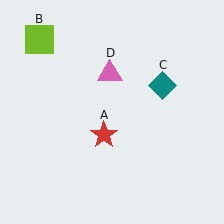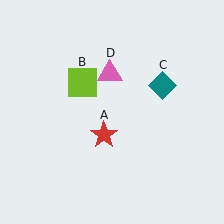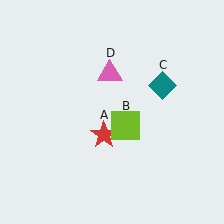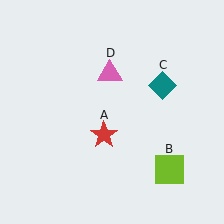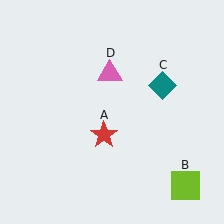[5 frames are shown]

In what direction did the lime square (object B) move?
The lime square (object B) moved down and to the right.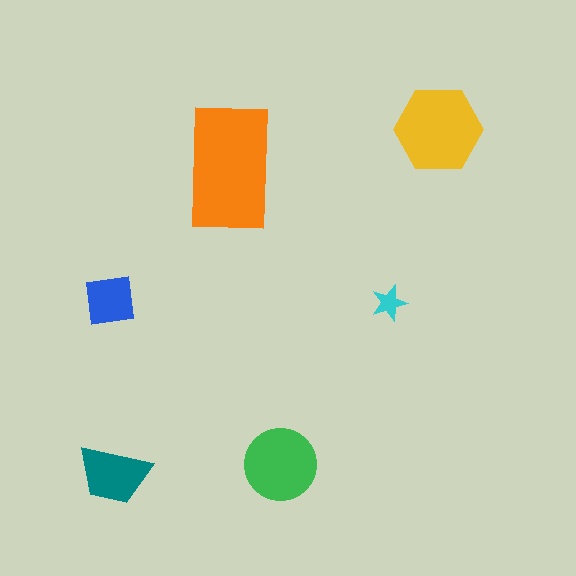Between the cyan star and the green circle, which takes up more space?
The green circle.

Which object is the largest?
The orange rectangle.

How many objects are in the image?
There are 6 objects in the image.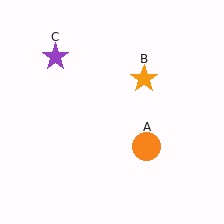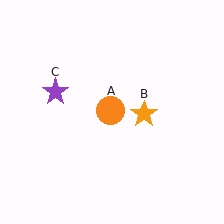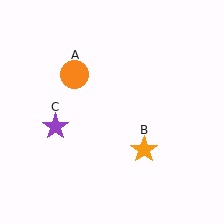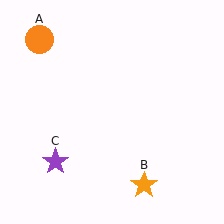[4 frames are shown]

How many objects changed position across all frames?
3 objects changed position: orange circle (object A), orange star (object B), purple star (object C).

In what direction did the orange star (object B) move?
The orange star (object B) moved down.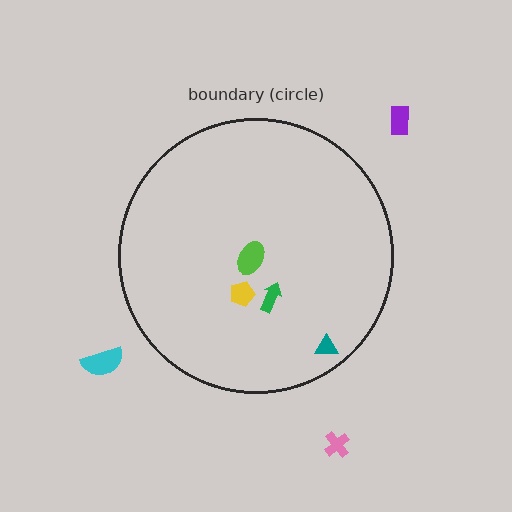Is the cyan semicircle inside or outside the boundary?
Outside.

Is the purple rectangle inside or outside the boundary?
Outside.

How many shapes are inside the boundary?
4 inside, 3 outside.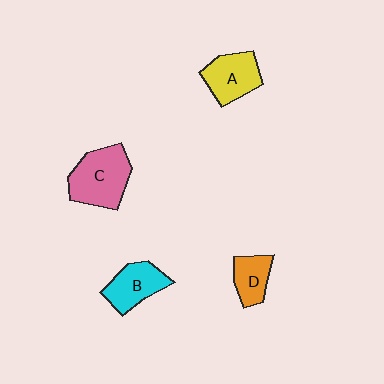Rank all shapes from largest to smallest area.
From largest to smallest: C (pink), A (yellow), B (cyan), D (orange).